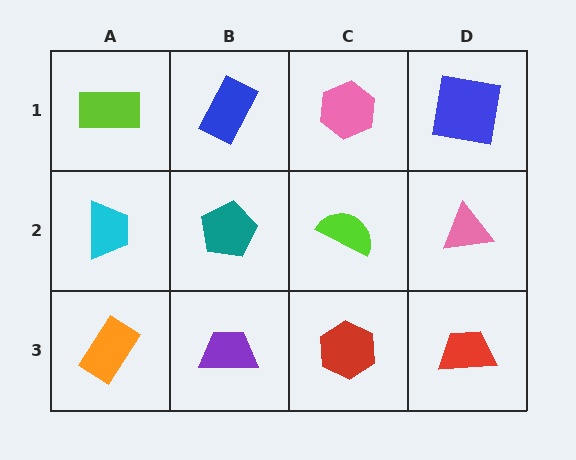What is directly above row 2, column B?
A blue rectangle.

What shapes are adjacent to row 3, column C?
A lime semicircle (row 2, column C), a purple trapezoid (row 3, column B), a red trapezoid (row 3, column D).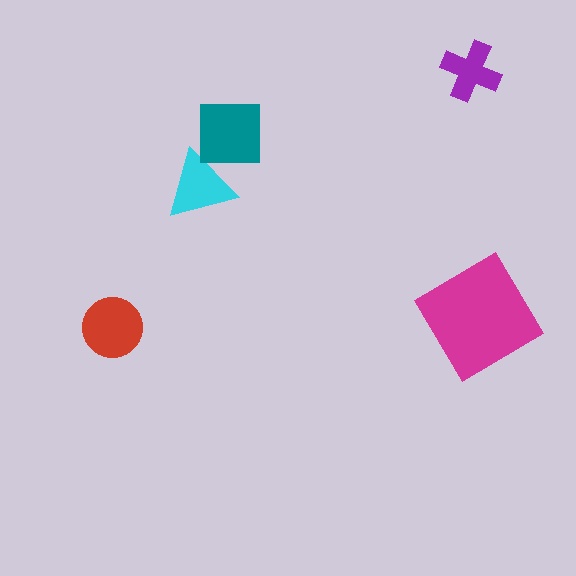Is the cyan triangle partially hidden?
Yes, it is partially covered by another shape.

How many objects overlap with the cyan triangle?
1 object overlaps with the cyan triangle.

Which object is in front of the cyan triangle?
The teal square is in front of the cyan triangle.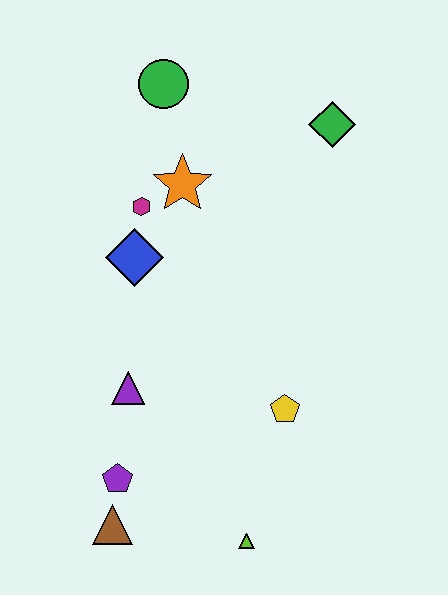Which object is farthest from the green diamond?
The brown triangle is farthest from the green diamond.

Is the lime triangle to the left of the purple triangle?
No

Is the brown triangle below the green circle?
Yes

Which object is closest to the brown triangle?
The purple pentagon is closest to the brown triangle.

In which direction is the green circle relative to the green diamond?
The green circle is to the left of the green diamond.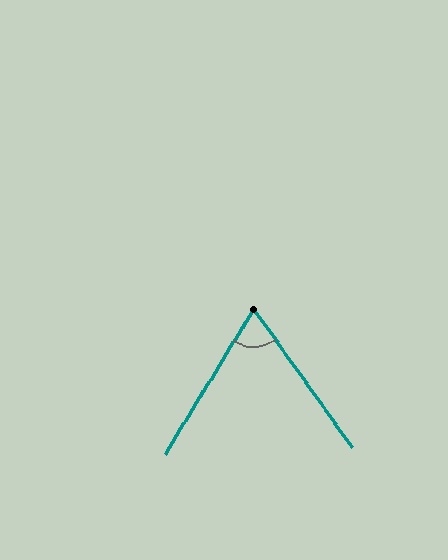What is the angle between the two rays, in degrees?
Approximately 67 degrees.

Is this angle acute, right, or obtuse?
It is acute.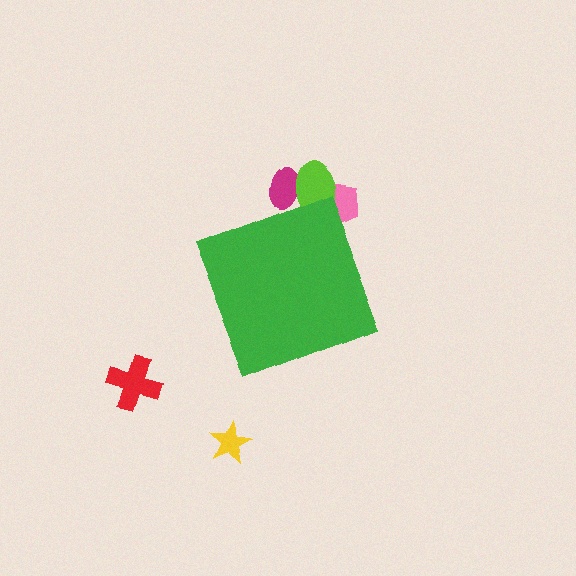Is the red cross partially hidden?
No, the red cross is fully visible.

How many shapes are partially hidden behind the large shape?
3 shapes are partially hidden.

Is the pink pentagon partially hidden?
Yes, the pink pentagon is partially hidden behind the green diamond.